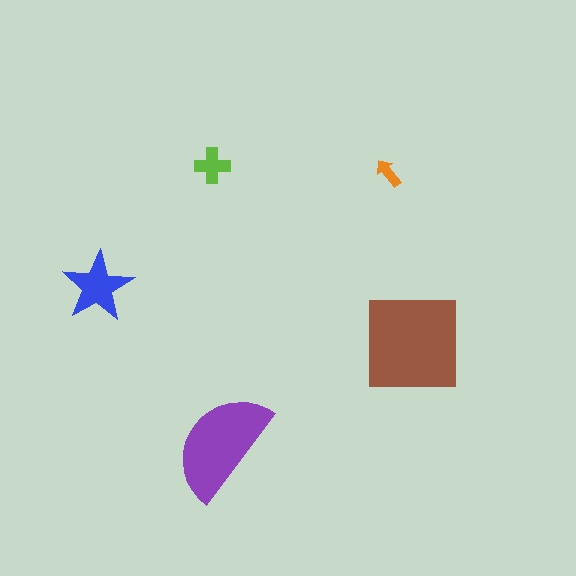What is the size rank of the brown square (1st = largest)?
1st.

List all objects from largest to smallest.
The brown square, the purple semicircle, the blue star, the lime cross, the orange arrow.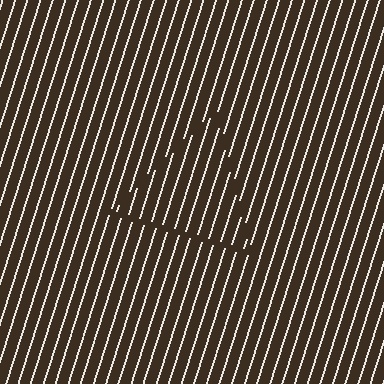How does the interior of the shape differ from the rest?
The interior of the shape contains the same grating, shifted by half a period — the contour is defined by the phase discontinuity where line-ends from the inner and outer gratings abut.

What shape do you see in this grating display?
An illusory triangle. The interior of the shape contains the same grating, shifted by half a period — the contour is defined by the phase discontinuity where line-ends from the inner and outer gratings abut.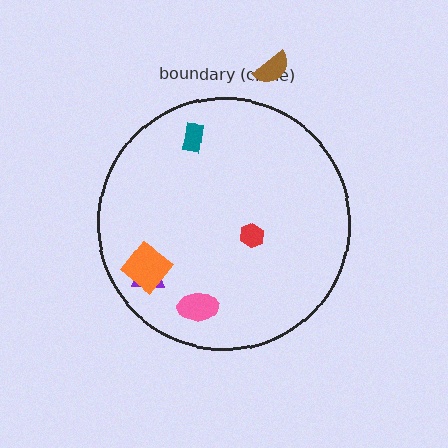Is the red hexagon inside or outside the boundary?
Inside.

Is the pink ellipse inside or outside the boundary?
Inside.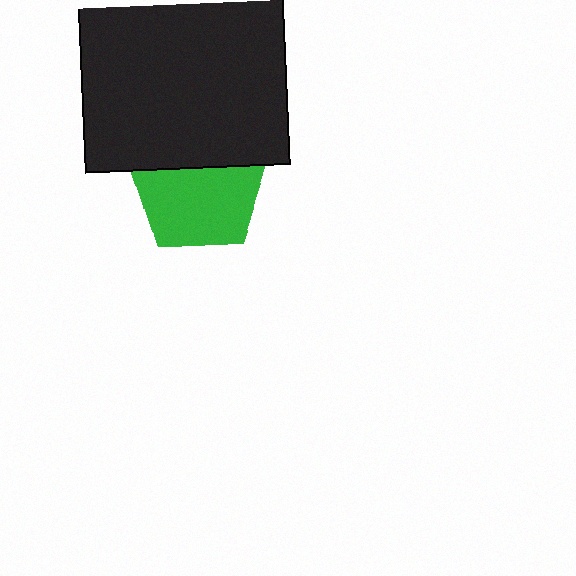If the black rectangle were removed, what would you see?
You would see the complete green pentagon.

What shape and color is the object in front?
The object in front is a black rectangle.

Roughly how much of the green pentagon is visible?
Most of it is visible (roughly 67%).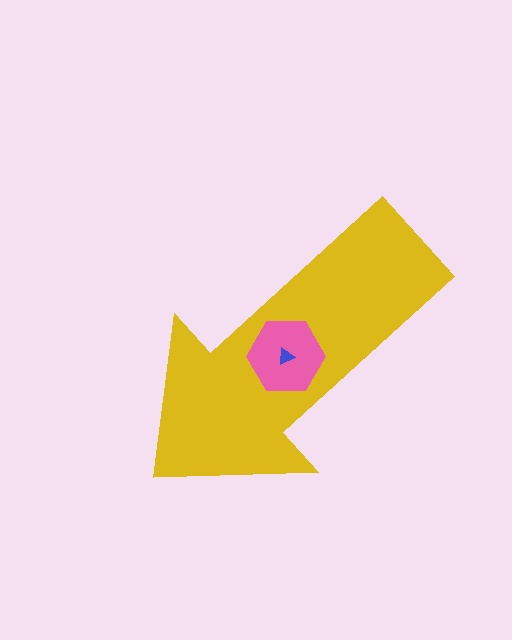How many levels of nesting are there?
3.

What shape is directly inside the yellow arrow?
The pink hexagon.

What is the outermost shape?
The yellow arrow.